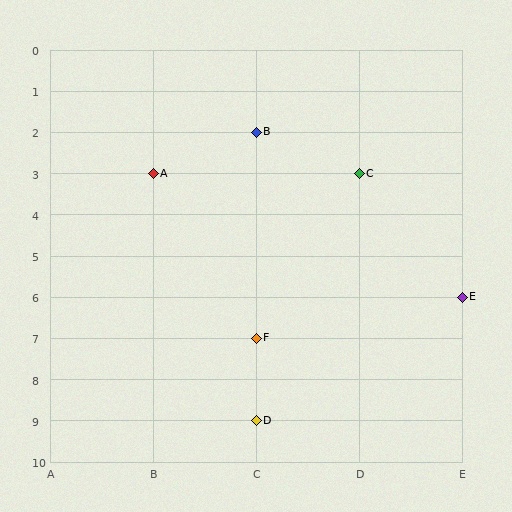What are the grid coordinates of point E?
Point E is at grid coordinates (E, 6).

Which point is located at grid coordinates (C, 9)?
Point D is at (C, 9).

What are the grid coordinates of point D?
Point D is at grid coordinates (C, 9).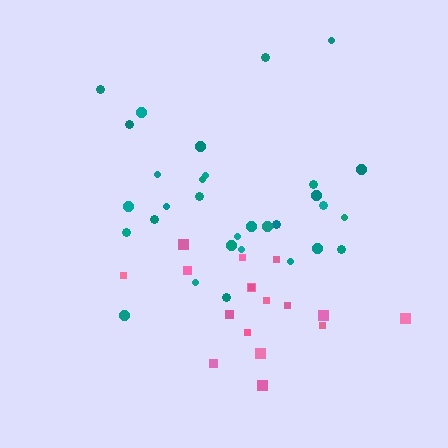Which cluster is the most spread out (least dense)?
Teal.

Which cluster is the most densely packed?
Pink.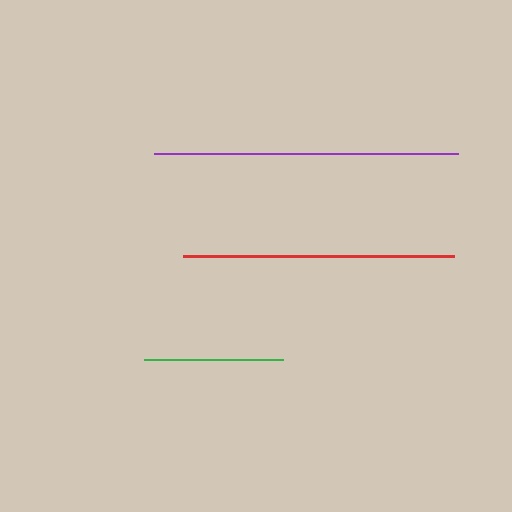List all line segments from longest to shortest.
From longest to shortest: purple, red, green.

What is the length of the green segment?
The green segment is approximately 138 pixels long.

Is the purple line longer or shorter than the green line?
The purple line is longer than the green line.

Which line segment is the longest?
The purple line is the longest at approximately 305 pixels.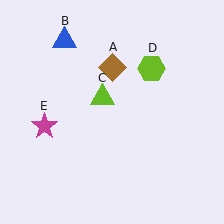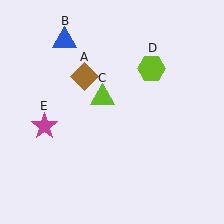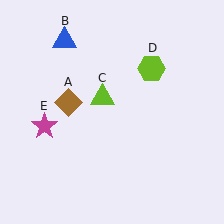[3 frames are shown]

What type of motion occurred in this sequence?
The brown diamond (object A) rotated counterclockwise around the center of the scene.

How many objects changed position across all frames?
1 object changed position: brown diamond (object A).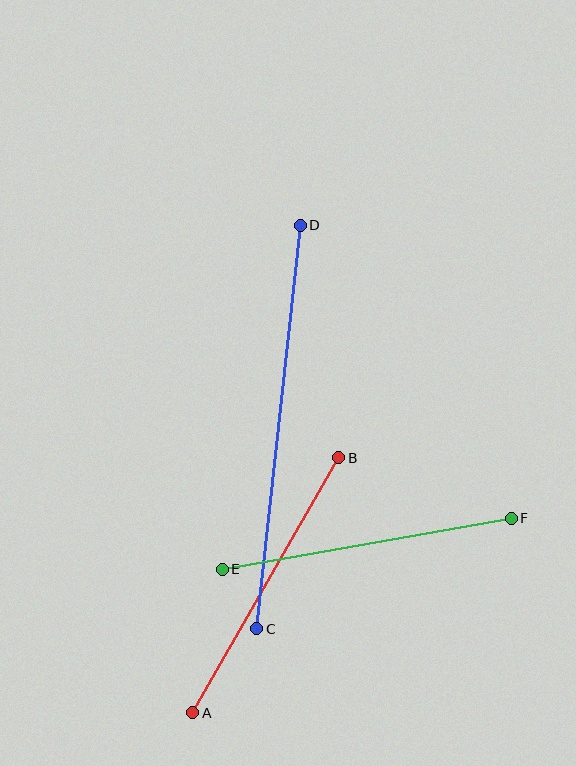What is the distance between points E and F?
The distance is approximately 293 pixels.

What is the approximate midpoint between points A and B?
The midpoint is at approximately (266, 585) pixels.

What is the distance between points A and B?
The distance is approximately 294 pixels.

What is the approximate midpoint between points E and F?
The midpoint is at approximately (367, 544) pixels.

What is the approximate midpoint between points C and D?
The midpoint is at approximately (278, 427) pixels.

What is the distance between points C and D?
The distance is approximately 406 pixels.